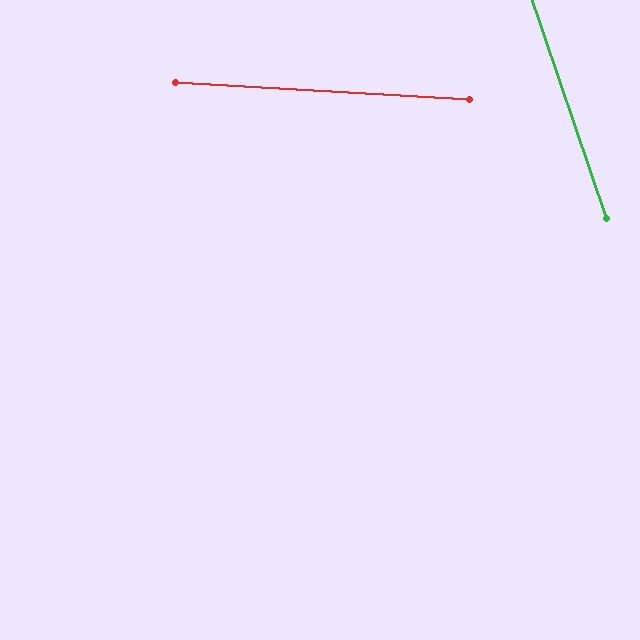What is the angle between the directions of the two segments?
Approximately 68 degrees.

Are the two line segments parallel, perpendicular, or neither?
Neither parallel nor perpendicular — they differ by about 68°.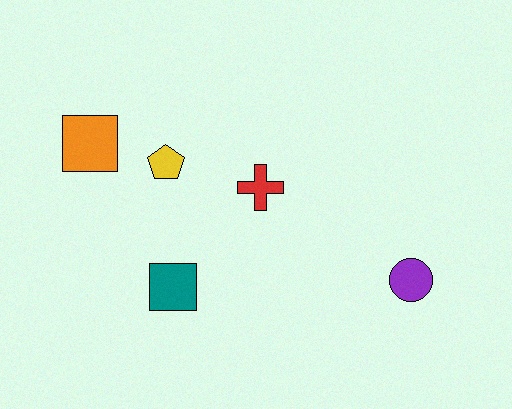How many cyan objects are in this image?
There are no cyan objects.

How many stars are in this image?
There are no stars.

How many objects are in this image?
There are 5 objects.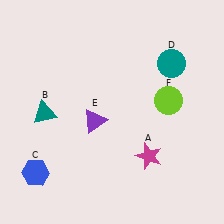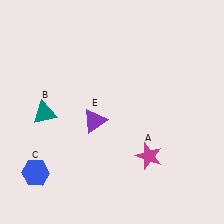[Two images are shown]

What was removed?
The teal circle (D), the lime circle (F) were removed in Image 2.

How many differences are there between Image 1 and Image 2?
There are 2 differences between the two images.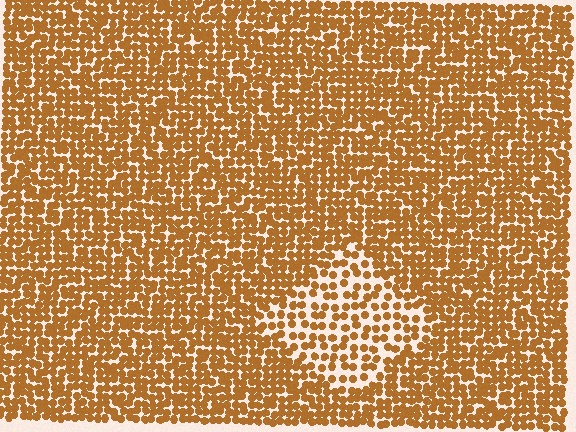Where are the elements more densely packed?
The elements are more densely packed outside the diamond boundary.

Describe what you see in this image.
The image contains small brown elements arranged at two different densities. A diamond-shaped region is visible where the elements are less densely packed than the surrounding area.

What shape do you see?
I see a diamond.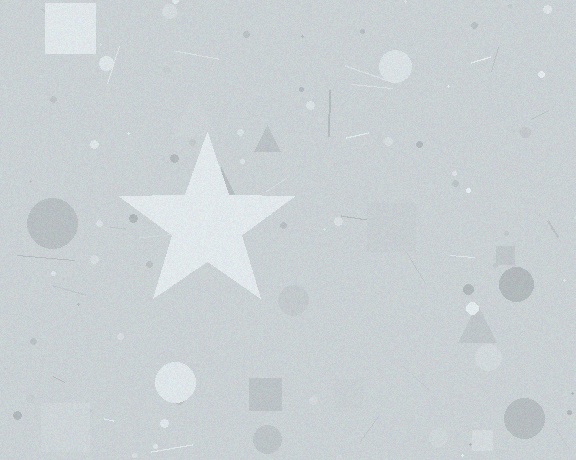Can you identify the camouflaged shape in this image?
The camouflaged shape is a star.